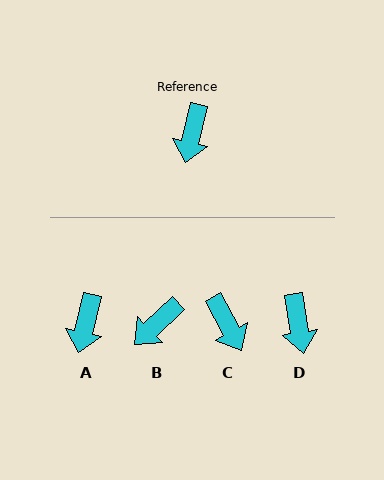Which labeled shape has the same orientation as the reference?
A.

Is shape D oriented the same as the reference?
No, it is off by about 22 degrees.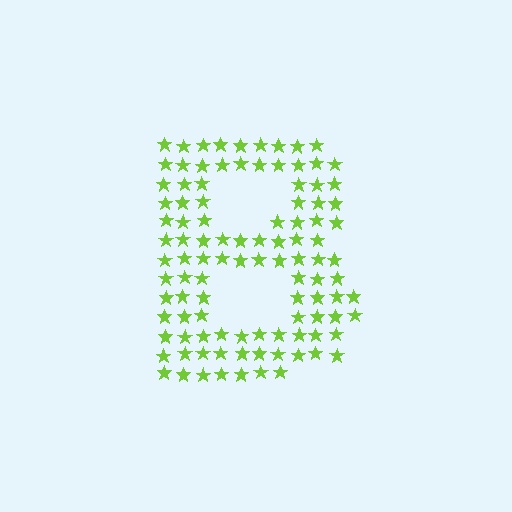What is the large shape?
The large shape is the letter B.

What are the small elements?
The small elements are stars.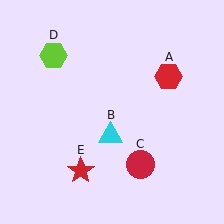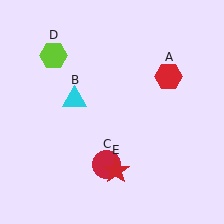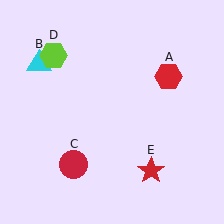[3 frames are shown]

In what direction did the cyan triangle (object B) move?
The cyan triangle (object B) moved up and to the left.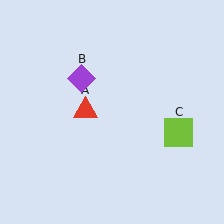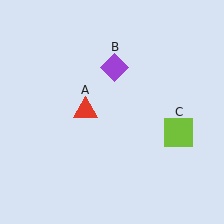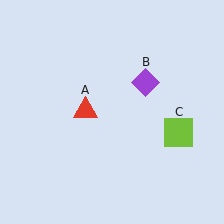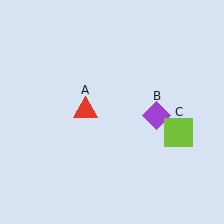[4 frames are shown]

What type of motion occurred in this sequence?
The purple diamond (object B) rotated clockwise around the center of the scene.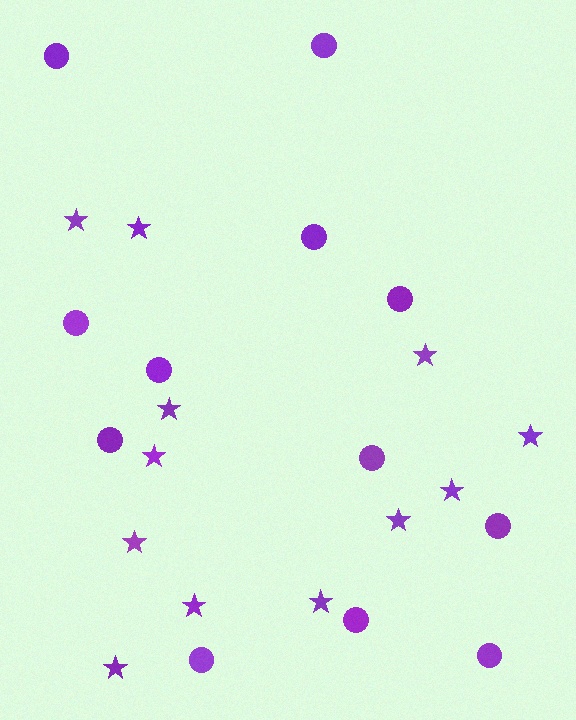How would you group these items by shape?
There are 2 groups: one group of stars (12) and one group of circles (12).